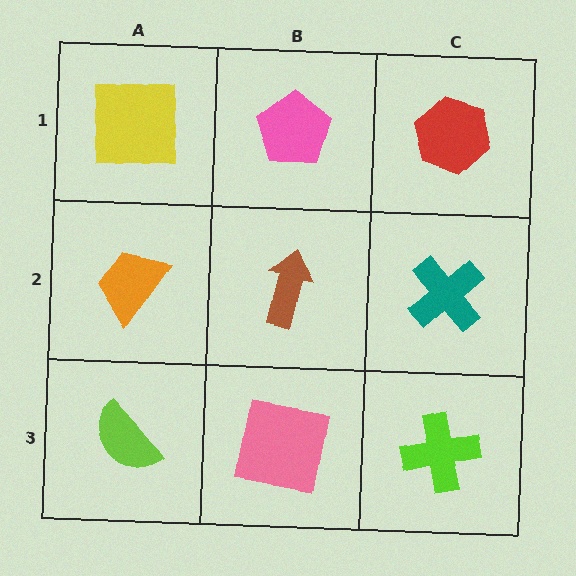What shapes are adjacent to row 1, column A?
An orange trapezoid (row 2, column A), a pink pentagon (row 1, column B).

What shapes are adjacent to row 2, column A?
A yellow square (row 1, column A), a lime semicircle (row 3, column A), a brown arrow (row 2, column B).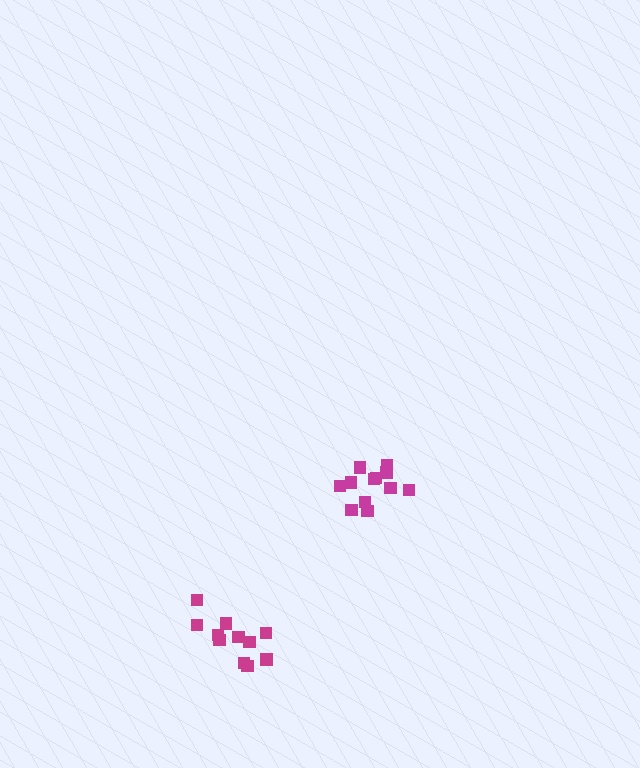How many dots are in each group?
Group 1: 12 dots, Group 2: 11 dots (23 total).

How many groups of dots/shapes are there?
There are 2 groups.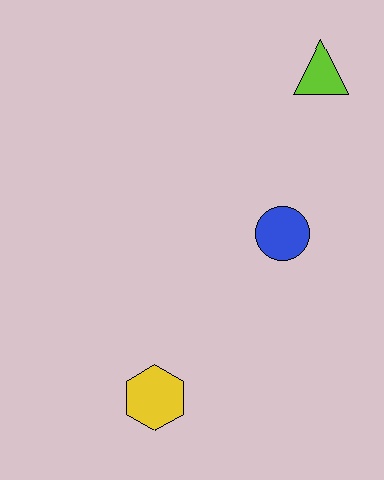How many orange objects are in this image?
There are no orange objects.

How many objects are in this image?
There are 3 objects.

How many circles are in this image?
There is 1 circle.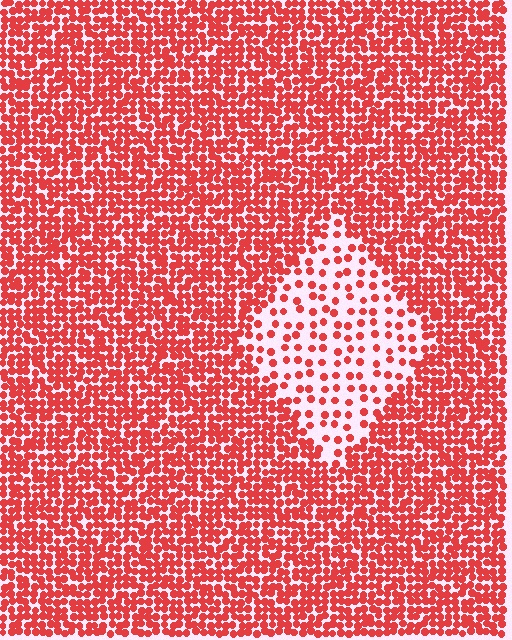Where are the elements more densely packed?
The elements are more densely packed outside the diamond boundary.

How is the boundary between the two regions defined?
The boundary is defined by a change in element density (approximately 2.7x ratio). All elements are the same color, size, and shape.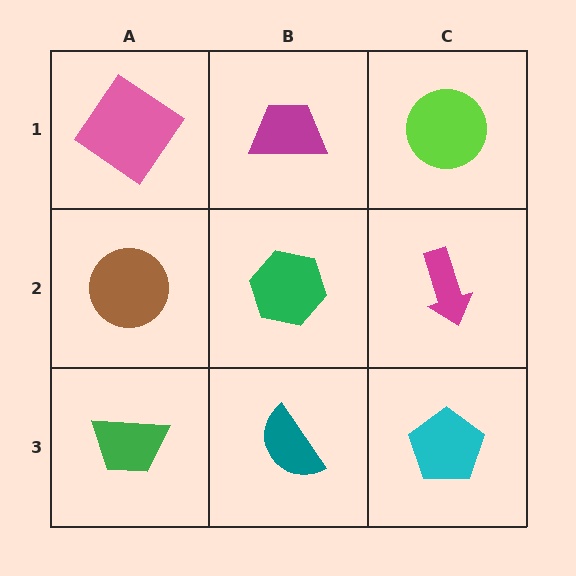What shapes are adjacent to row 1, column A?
A brown circle (row 2, column A), a magenta trapezoid (row 1, column B).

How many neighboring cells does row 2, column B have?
4.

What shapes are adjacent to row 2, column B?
A magenta trapezoid (row 1, column B), a teal semicircle (row 3, column B), a brown circle (row 2, column A), a magenta arrow (row 2, column C).